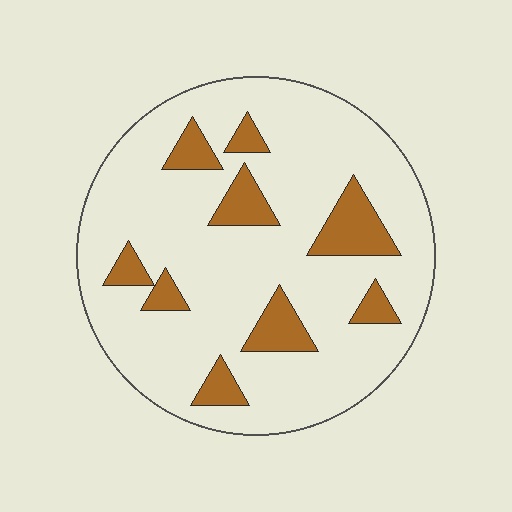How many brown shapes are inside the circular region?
9.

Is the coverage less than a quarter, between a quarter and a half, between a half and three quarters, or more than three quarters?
Less than a quarter.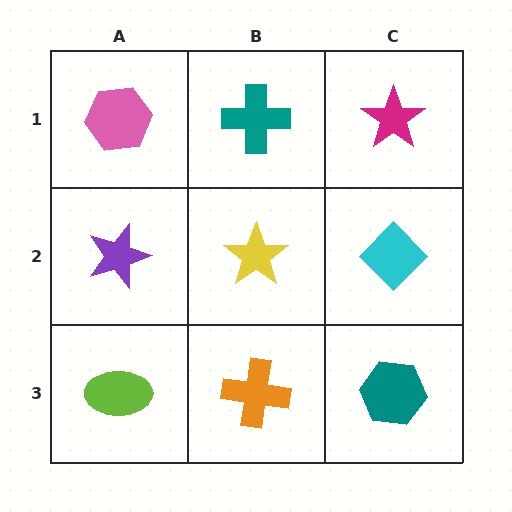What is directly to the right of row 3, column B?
A teal hexagon.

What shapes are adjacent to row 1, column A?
A purple star (row 2, column A), a teal cross (row 1, column B).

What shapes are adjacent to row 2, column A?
A pink hexagon (row 1, column A), a lime ellipse (row 3, column A), a yellow star (row 2, column B).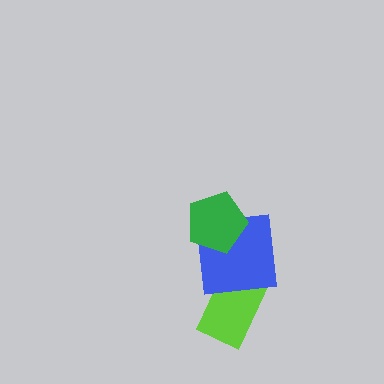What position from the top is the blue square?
The blue square is 2nd from the top.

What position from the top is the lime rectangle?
The lime rectangle is 3rd from the top.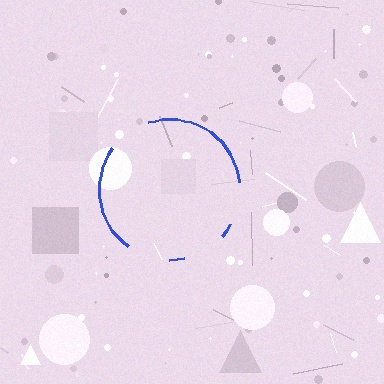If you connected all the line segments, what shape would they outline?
They would outline a circle.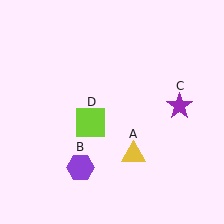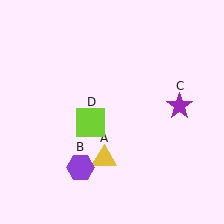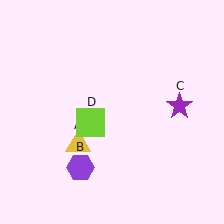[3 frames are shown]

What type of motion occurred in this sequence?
The yellow triangle (object A) rotated clockwise around the center of the scene.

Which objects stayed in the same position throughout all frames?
Purple hexagon (object B) and purple star (object C) and lime square (object D) remained stationary.